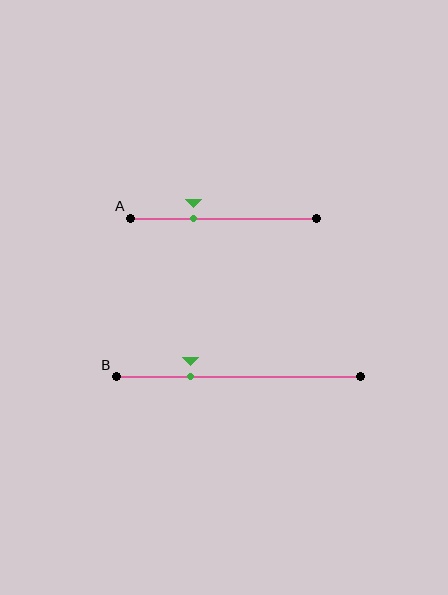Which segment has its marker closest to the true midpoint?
Segment A has its marker closest to the true midpoint.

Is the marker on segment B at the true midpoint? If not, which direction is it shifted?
No, the marker on segment B is shifted to the left by about 20% of the segment length.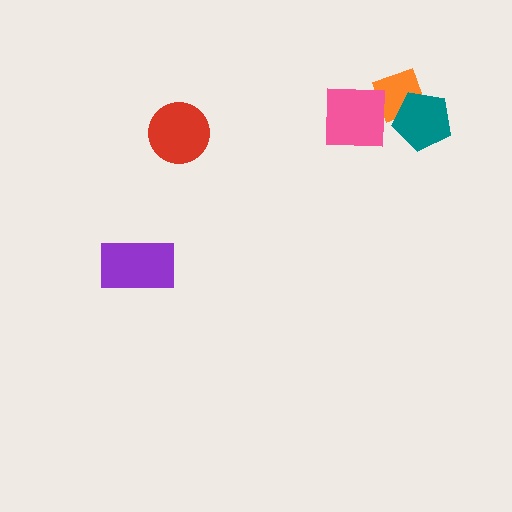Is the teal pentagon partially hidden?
No, no other shape covers it.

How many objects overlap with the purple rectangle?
0 objects overlap with the purple rectangle.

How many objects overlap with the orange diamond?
2 objects overlap with the orange diamond.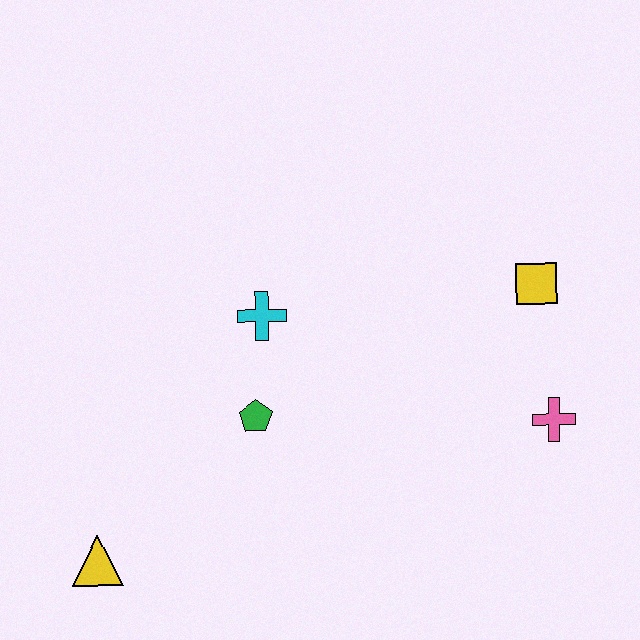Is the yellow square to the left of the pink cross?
Yes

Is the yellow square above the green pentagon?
Yes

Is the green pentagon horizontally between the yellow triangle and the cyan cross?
Yes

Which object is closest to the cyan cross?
The green pentagon is closest to the cyan cross.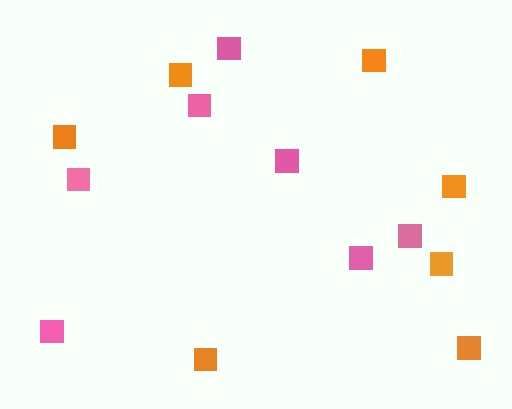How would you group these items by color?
There are 2 groups: one group of orange squares (7) and one group of pink squares (7).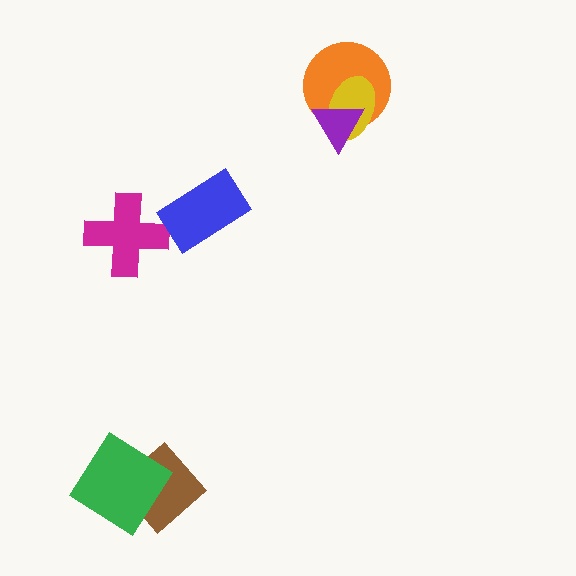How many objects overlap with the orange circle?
2 objects overlap with the orange circle.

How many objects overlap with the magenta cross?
0 objects overlap with the magenta cross.